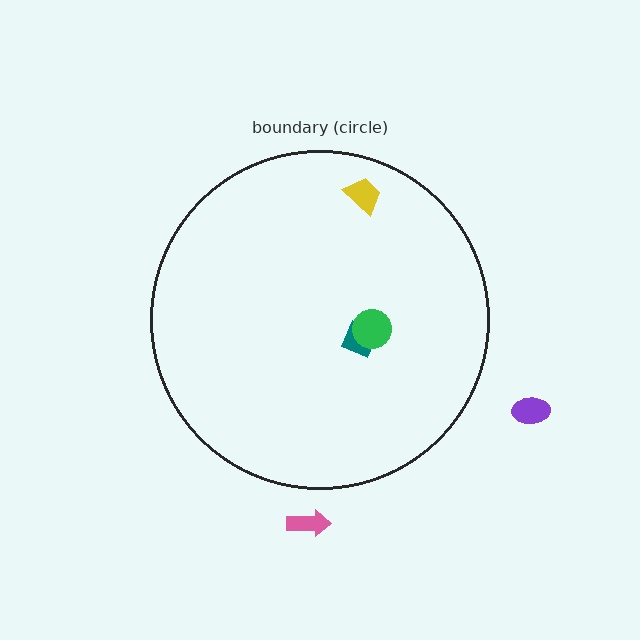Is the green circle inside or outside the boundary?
Inside.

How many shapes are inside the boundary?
3 inside, 2 outside.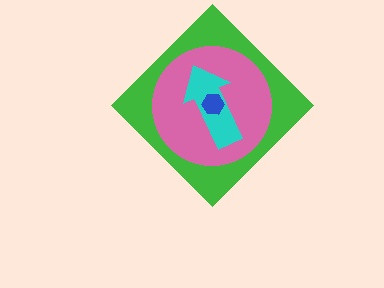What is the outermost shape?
The green diamond.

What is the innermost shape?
The blue hexagon.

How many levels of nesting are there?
4.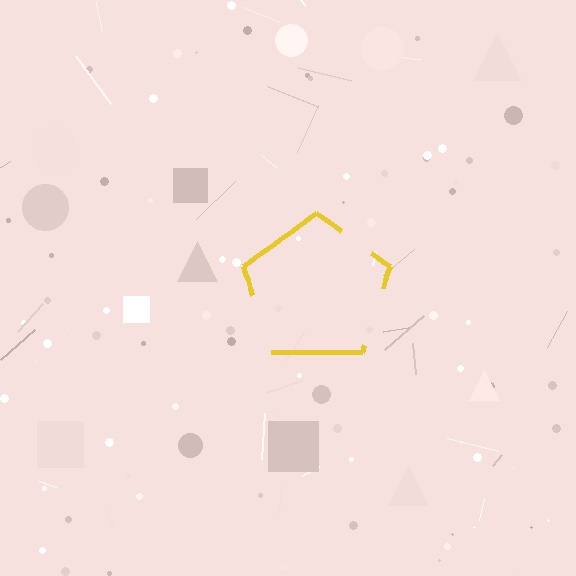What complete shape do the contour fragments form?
The contour fragments form a pentagon.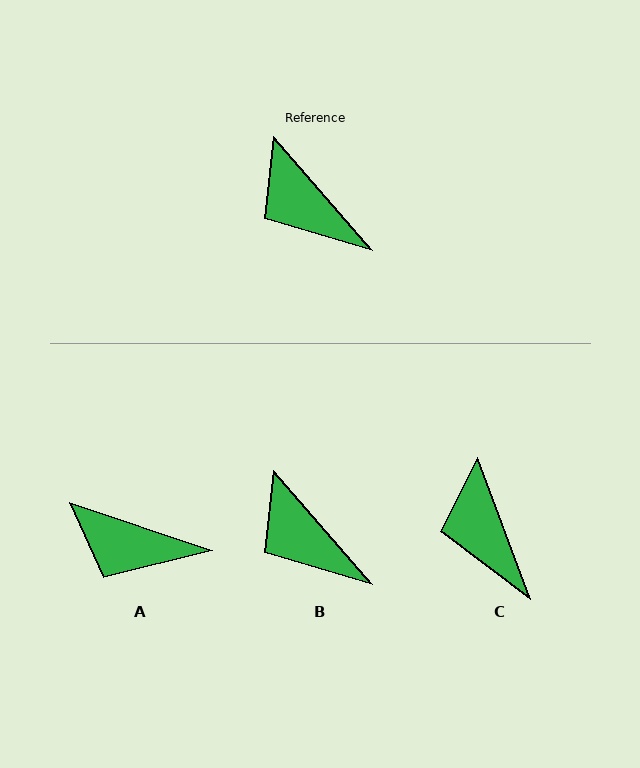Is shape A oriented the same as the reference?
No, it is off by about 30 degrees.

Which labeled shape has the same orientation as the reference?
B.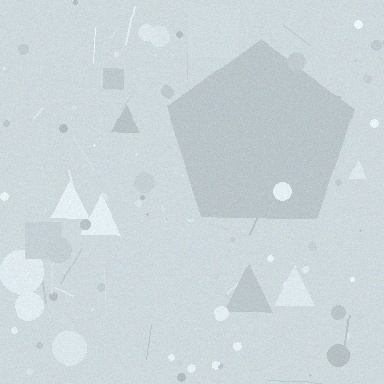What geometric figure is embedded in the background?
A pentagon is embedded in the background.